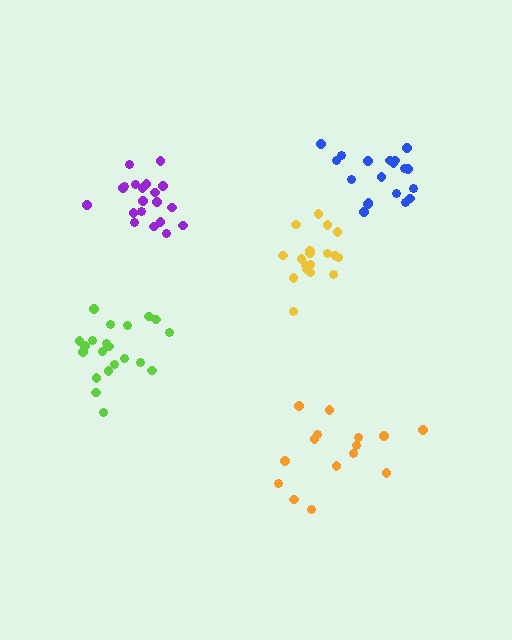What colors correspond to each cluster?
The clusters are colored: blue, lime, purple, orange, yellow.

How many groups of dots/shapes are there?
There are 5 groups.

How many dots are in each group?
Group 1: 19 dots, Group 2: 21 dots, Group 3: 20 dots, Group 4: 15 dots, Group 5: 18 dots (93 total).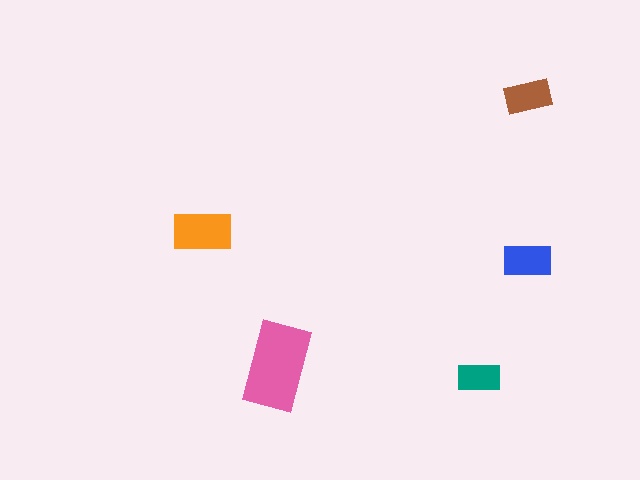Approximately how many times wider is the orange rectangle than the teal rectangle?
About 1.5 times wider.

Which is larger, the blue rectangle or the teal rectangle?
The blue one.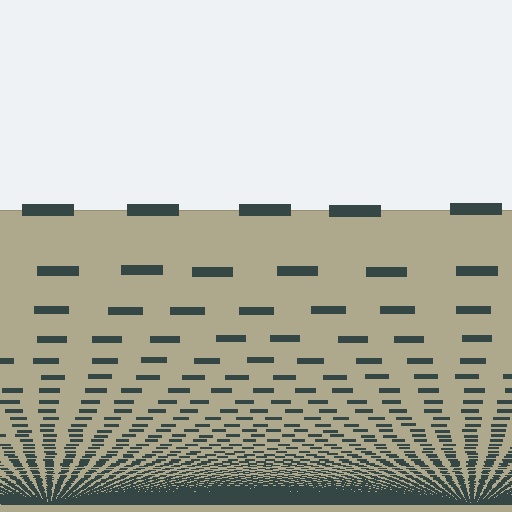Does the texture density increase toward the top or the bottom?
Density increases toward the bottom.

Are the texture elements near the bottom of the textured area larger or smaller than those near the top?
Smaller. The gradient is inverted — elements near the bottom are smaller and denser.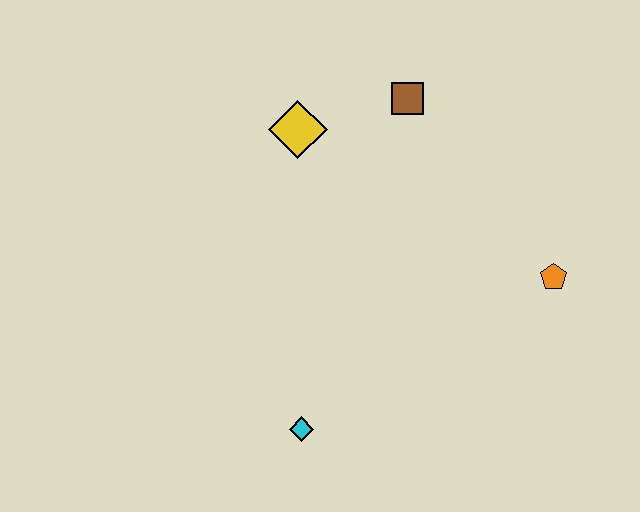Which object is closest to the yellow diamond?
The brown square is closest to the yellow diamond.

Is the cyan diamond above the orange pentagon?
No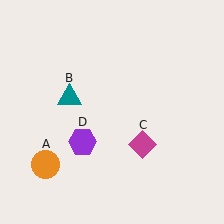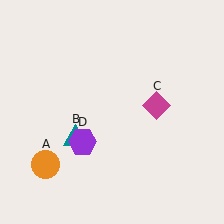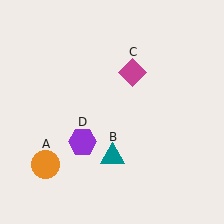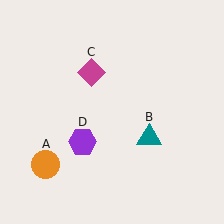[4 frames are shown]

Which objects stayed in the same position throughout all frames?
Orange circle (object A) and purple hexagon (object D) remained stationary.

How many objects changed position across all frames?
2 objects changed position: teal triangle (object B), magenta diamond (object C).